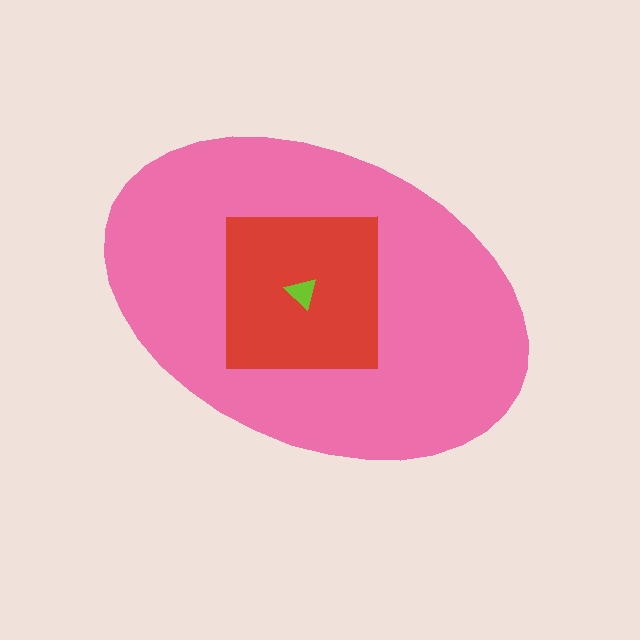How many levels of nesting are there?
3.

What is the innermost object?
The lime triangle.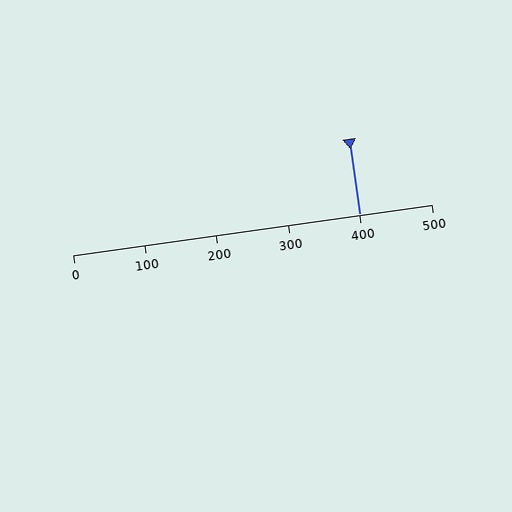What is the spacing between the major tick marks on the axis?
The major ticks are spaced 100 apart.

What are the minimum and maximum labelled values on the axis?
The axis runs from 0 to 500.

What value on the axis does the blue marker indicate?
The marker indicates approximately 400.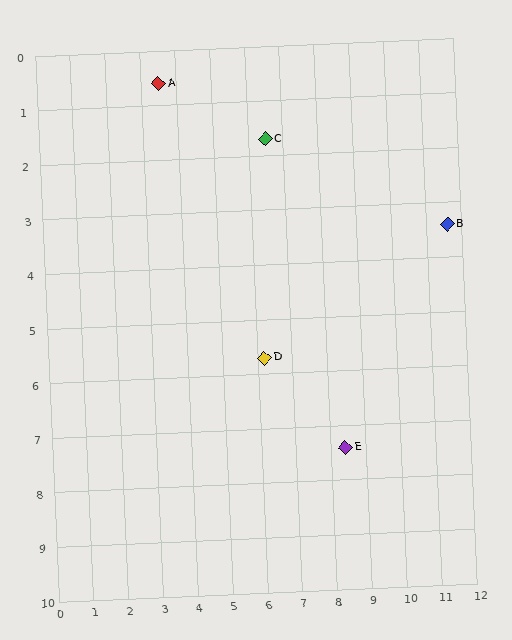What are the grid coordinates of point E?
Point E is at approximately (8.4, 7.4).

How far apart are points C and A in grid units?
Points C and A are about 3.2 grid units apart.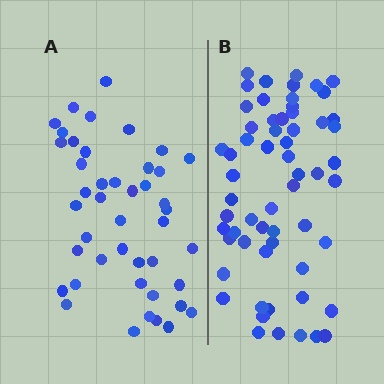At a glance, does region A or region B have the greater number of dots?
Region B (the right region) has more dots.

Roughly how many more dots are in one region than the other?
Region B has approximately 15 more dots than region A.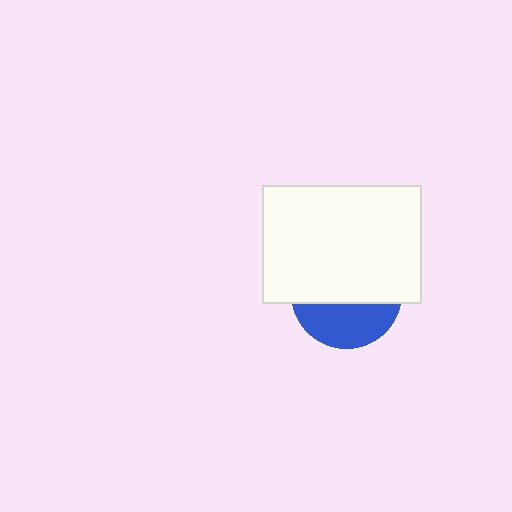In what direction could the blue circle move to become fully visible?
The blue circle could move down. That would shift it out from behind the white rectangle entirely.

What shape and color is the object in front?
The object in front is a white rectangle.